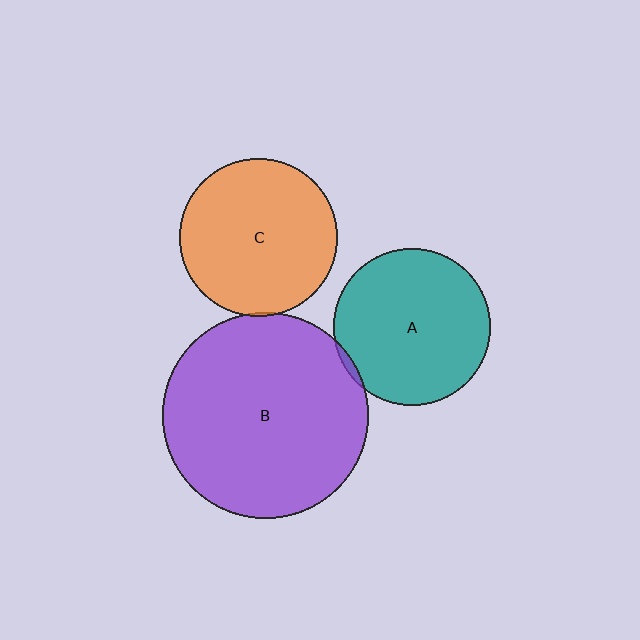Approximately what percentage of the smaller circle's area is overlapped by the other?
Approximately 5%.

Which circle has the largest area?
Circle B (purple).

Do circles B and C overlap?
Yes.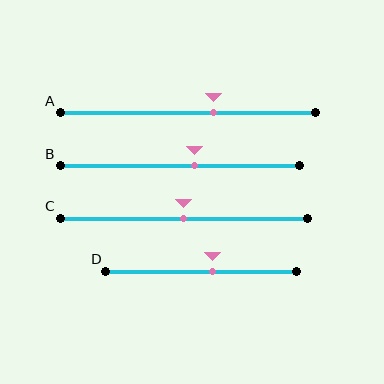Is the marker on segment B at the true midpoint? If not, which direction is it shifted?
No, the marker on segment B is shifted to the right by about 6% of the segment length.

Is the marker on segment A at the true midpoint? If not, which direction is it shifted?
No, the marker on segment A is shifted to the right by about 10% of the segment length.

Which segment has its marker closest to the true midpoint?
Segment C has its marker closest to the true midpoint.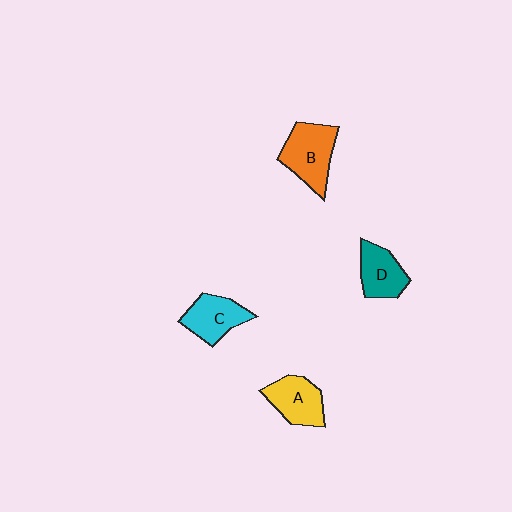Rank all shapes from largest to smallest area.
From largest to smallest: B (orange), A (yellow), C (cyan), D (teal).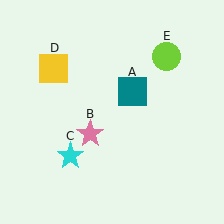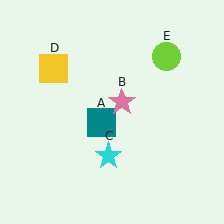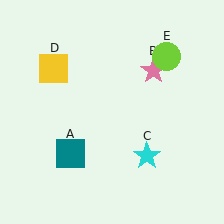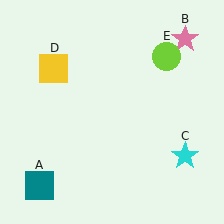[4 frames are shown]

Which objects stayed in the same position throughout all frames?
Yellow square (object D) and lime circle (object E) remained stationary.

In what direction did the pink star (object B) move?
The pink star (object B) moved up and to the right.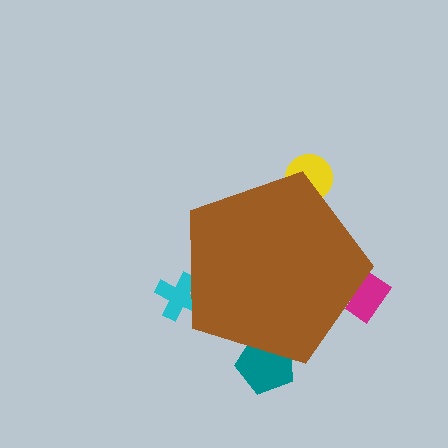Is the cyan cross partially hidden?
Yes, the cyan cross is partially hidden behind the brown pentagon.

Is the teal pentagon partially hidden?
Yes, the teal pentagon is partially hidden behind the brown pentagon.